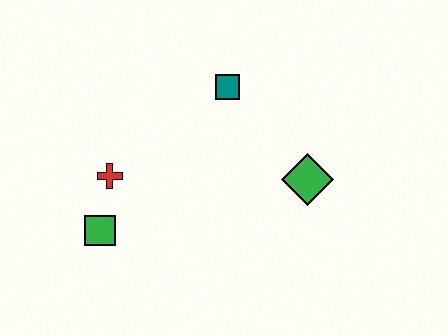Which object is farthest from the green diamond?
The green square is farthest from the green diamond.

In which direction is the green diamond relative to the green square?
The green diamond is to the right of the green square.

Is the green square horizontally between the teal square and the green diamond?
No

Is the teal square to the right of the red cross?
Yes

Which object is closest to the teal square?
The green diamond is closest to the teal square.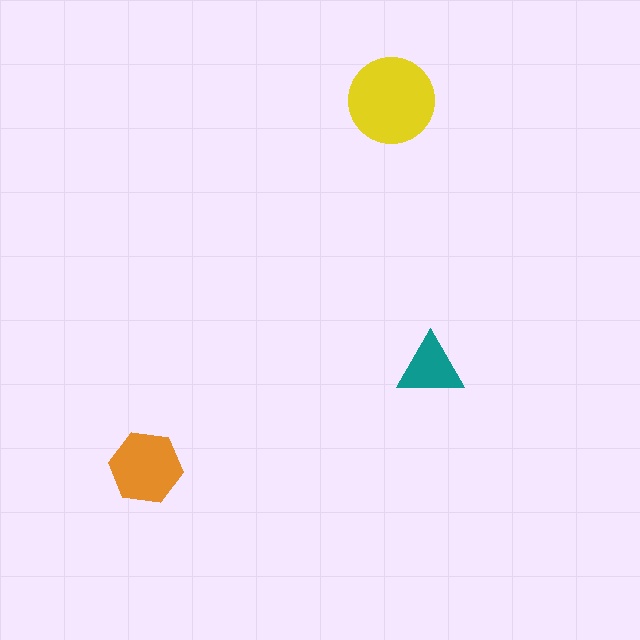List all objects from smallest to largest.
The teal triangle, the orange hexagon, the yellow circle.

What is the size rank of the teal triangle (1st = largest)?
3rd.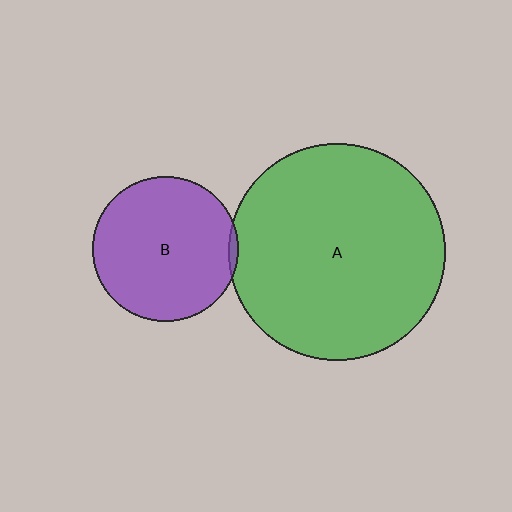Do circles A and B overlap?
Yes.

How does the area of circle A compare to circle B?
Approximately 2.2 times.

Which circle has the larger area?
Circle A (green).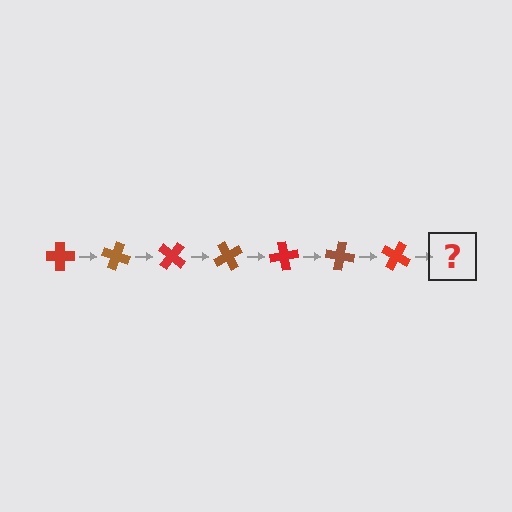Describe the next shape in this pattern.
It should be a brown cross, rotated 140 degrees from the start.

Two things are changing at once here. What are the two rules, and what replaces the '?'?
The two rules are that it rotates 20 degrees each step and the color cycles through red and brown. The '?' should be a brown cross, rotated 140 degrees from the start.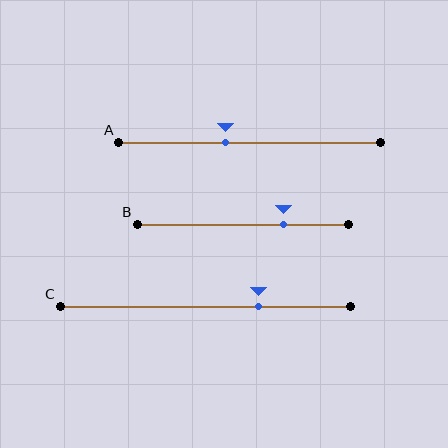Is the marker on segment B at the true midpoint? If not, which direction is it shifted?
No, the marker on segment B is shifted to the right by about 19% of the segment length.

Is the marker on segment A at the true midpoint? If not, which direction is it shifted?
No, the marker on segment A is shifted to the left by about 9% of the segment length.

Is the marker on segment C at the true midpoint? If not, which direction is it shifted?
No, the marker on segment C is shifted to the right by about 18% of the segment length.